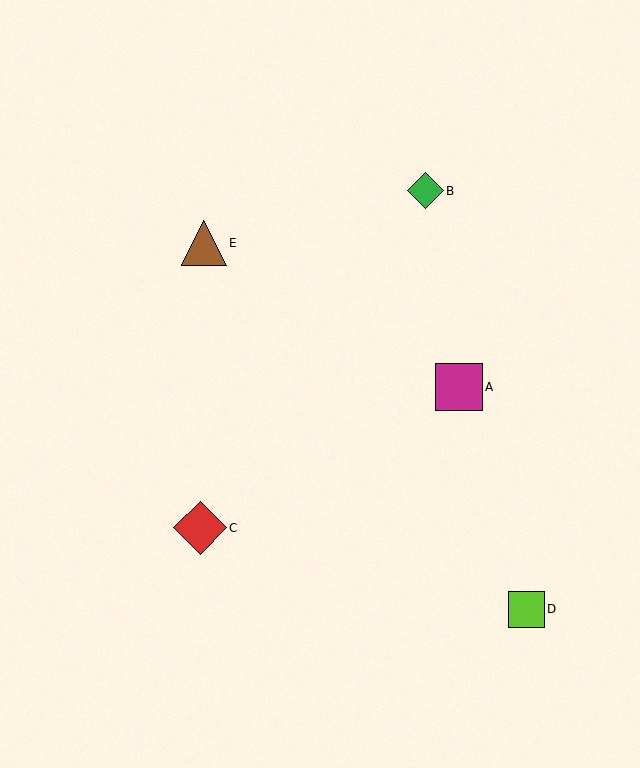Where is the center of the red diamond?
The center of the red diamond is at (200, 528).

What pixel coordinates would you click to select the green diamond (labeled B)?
Click at (425, 191) to select the green diamond B.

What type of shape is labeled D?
Shape D is a lime square.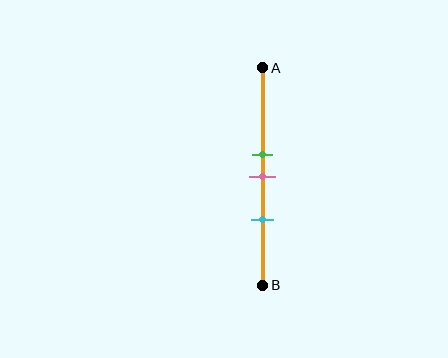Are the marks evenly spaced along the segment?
Yes, the marks are approximately evenly spaced.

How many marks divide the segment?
There are 3 marks dividing the segment.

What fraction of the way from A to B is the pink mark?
The pink mark is approximately 50% (0.5) of the way from A to B.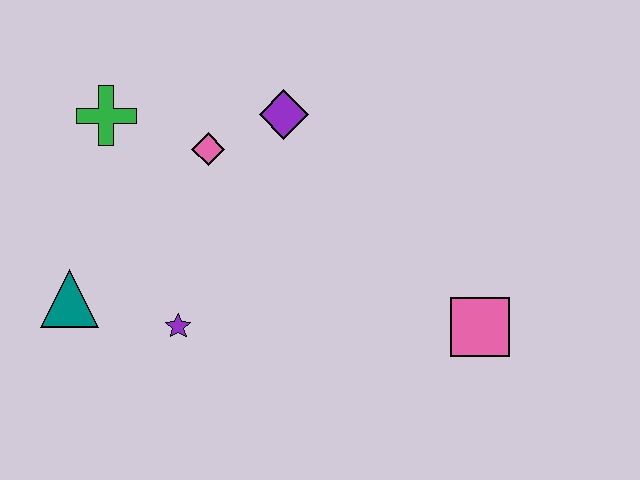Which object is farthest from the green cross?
The pink square is farthest from the green cross.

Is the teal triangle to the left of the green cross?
Yes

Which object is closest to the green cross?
The pink diamond is closest to the green cross.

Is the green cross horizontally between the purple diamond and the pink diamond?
No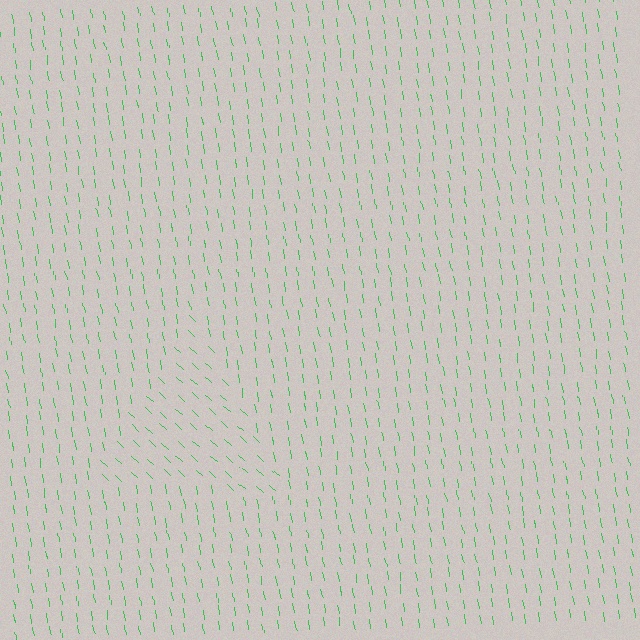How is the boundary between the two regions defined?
The boundary is defined purely by a change in line orientation (approximately 39 degrees difference). All lines are the same color and thickness.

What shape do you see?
I see a triangle.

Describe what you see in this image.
The image is filled with small green line segments. A triangle region in the image has lines oriented differently from the surrounding lines, creating a visible texture boundary.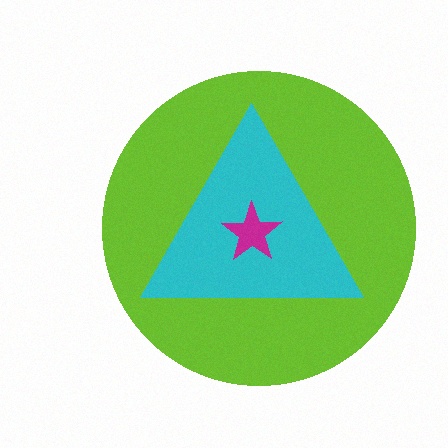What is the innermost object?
The magenta star.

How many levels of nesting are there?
3.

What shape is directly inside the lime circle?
The cyan triangle.